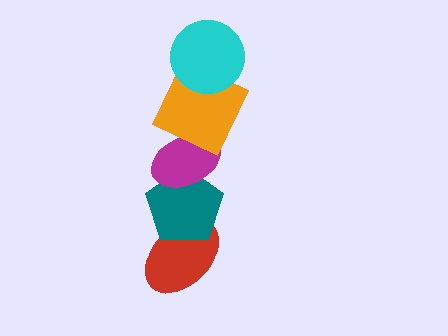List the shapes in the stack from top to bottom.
From top to bottom: the cyan circle, the orange square, the magenta ellipse, the teal pentagon, the red ellipse.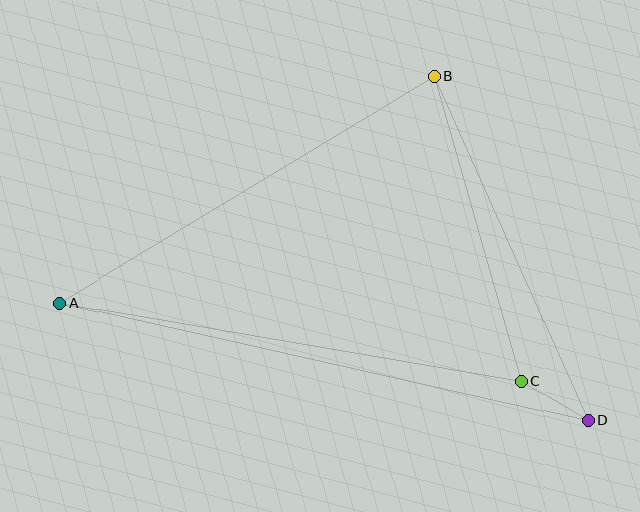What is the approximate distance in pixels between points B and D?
The distance between B and D is approximately 378 pixels.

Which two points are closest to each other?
Points C and D are closest to each other.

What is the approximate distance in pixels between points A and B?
The distance between A and B is approximately 437 pixels.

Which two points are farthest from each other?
Points A and D are farthest from each other.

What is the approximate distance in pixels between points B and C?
The distance between B and C is approximately 317 pixels.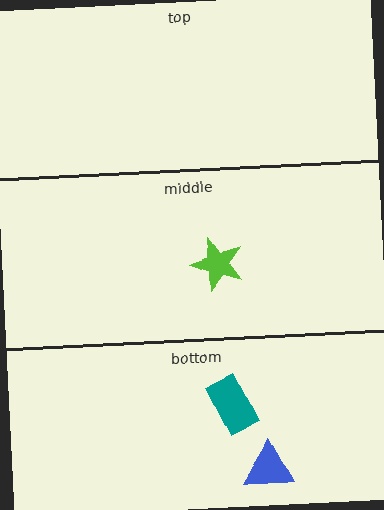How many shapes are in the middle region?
1.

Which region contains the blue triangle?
The bottom region.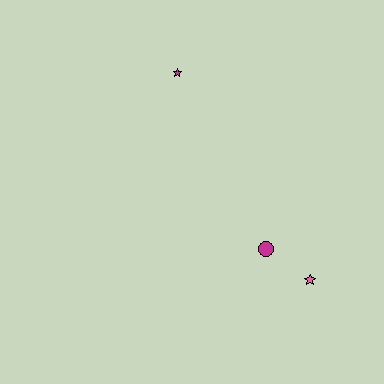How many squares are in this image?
There are no squares.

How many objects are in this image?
There are 3 objects.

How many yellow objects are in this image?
There are no yellow objects.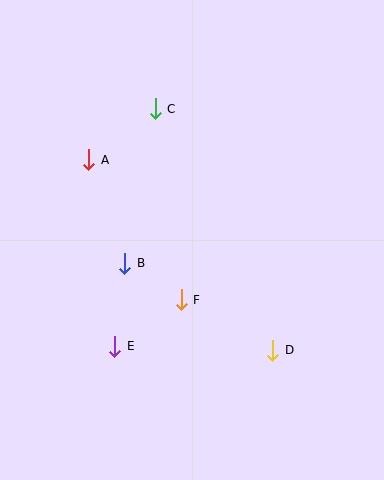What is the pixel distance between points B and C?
The distance between B and C is 157 pixels.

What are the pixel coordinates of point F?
Point F is at (181, 300).